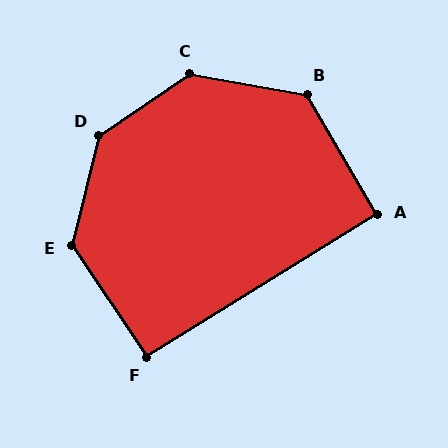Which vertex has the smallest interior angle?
A, at approximately 91 degrees.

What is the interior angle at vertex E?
Approximately 133 degrees (obtuse).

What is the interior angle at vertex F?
Approximately 92 degrees (approximately right).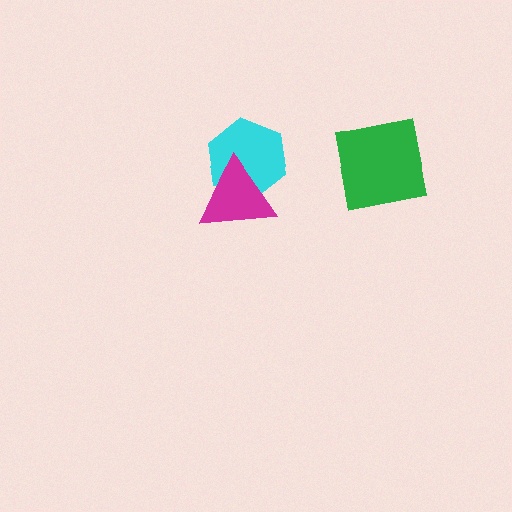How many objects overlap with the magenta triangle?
1 object overlaps with the magenta triangle.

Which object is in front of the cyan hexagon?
The magenta triangle is in front of the cyan hexagon.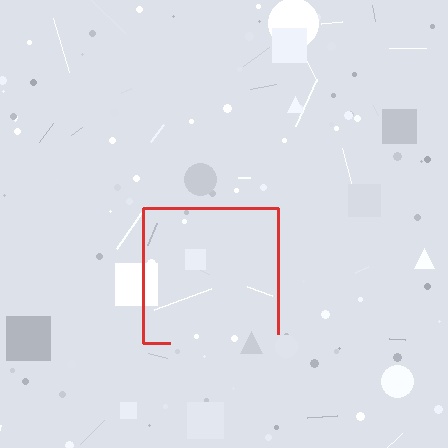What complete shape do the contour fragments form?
The contour fragments form a square.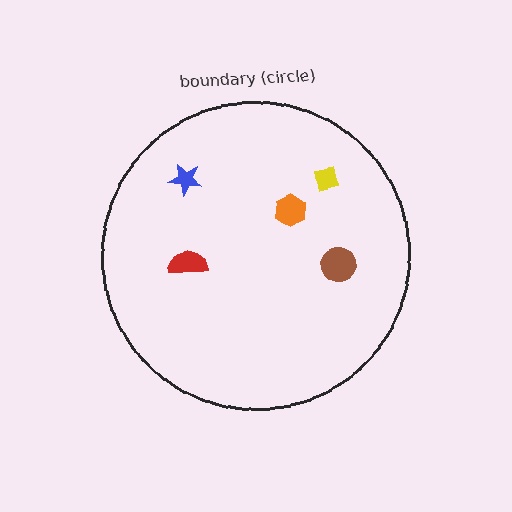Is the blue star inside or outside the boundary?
Inside.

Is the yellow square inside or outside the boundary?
Inside.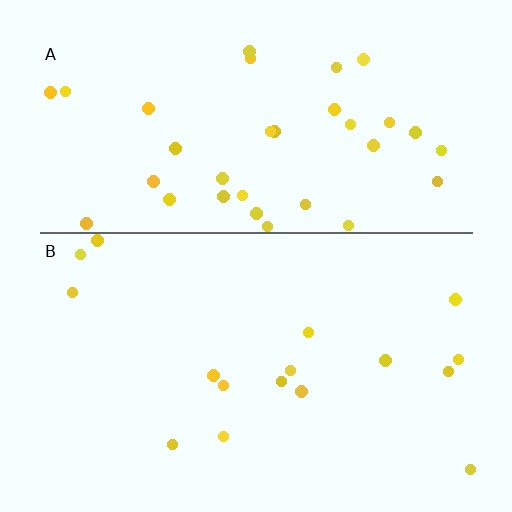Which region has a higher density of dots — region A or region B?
A (the top).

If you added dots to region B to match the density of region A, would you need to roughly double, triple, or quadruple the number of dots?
Approximately double.